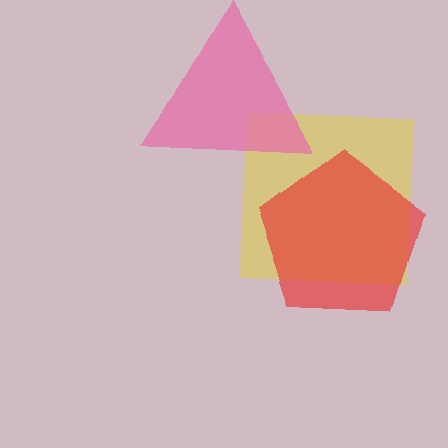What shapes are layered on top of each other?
The layered shapes are: a yellow square, a red pentagon, a pink triangle.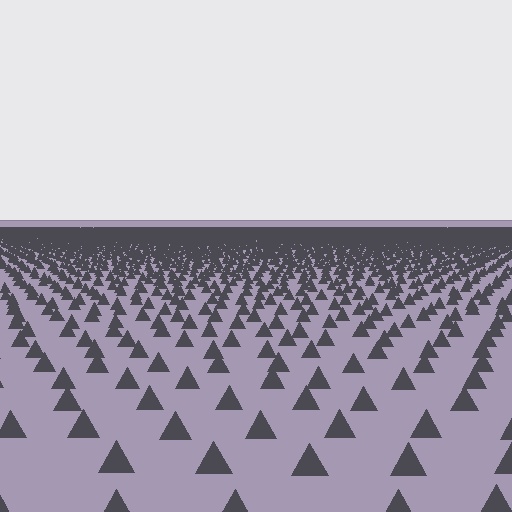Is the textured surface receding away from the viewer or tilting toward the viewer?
The surface is receding away from the viewer. Texture elements get smaller and denser toward the top.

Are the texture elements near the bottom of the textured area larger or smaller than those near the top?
Larger. Near the bottom, elements are closer to the viewer and appear at a bigger on-screen size.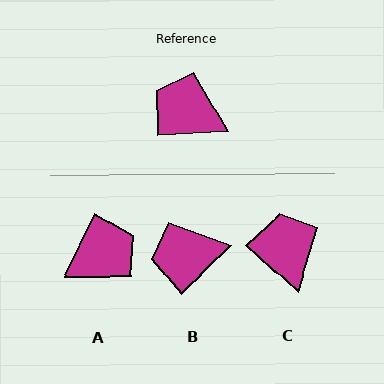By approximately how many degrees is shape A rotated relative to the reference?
Approximately 120 degrees clockwise.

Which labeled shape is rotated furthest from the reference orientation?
A, about 120 degrees away.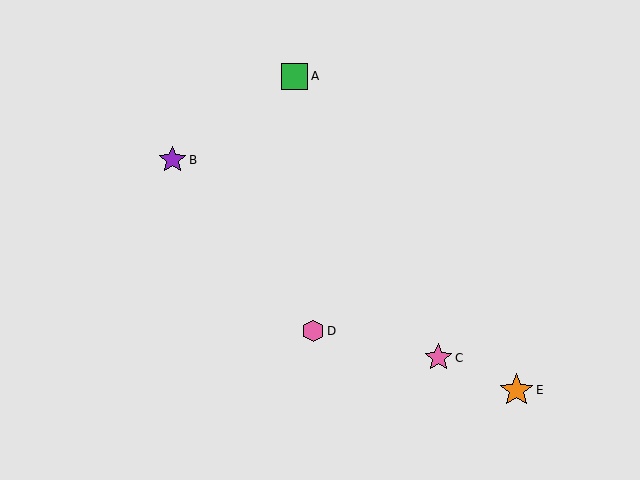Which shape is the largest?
The orange star (labeled E) is the largest.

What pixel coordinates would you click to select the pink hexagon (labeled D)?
Click at (313, 331) to select the pink hexagon D.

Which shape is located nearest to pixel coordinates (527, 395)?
The orange star (labeled E) at (517, 390) is nearest to that location.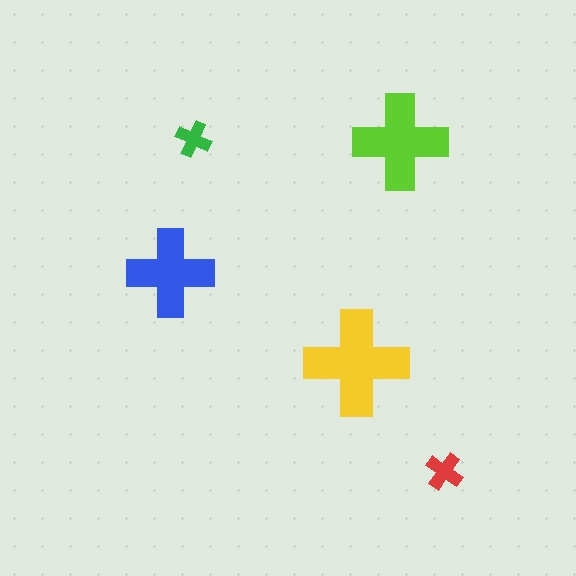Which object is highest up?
The green cross is topmost.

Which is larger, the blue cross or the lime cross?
The lime one.